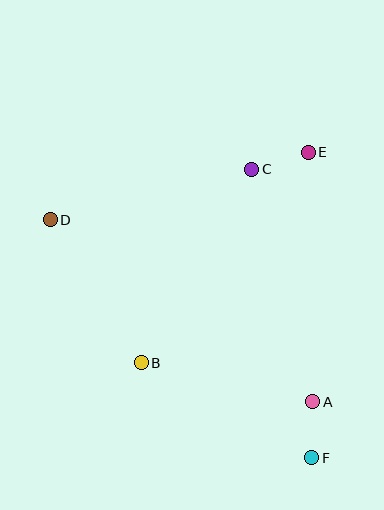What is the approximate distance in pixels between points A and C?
The distance between A and C is approximately 240 pixels.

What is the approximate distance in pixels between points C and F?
The distance between C and F is approximately 294 pixels.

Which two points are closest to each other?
Points A and F are closest to each other.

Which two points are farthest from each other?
Points D and F are farthest from each other.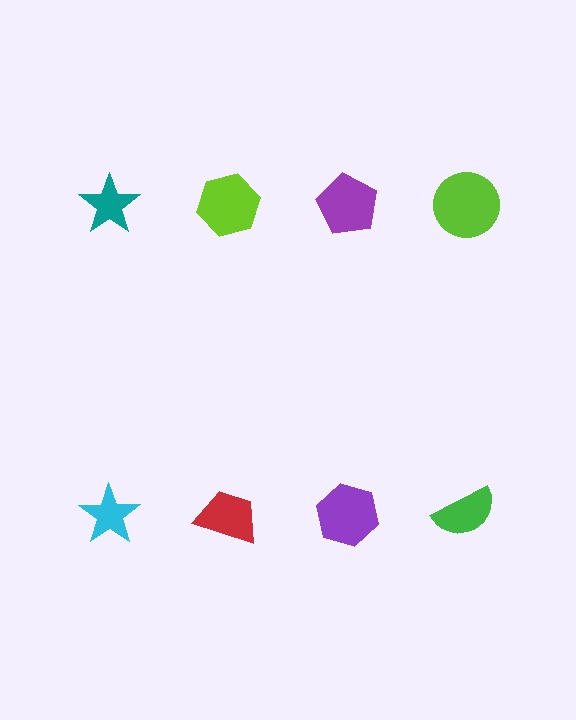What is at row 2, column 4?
A green semicircle.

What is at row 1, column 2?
A lime hexagon.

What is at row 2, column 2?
A red trapezoid.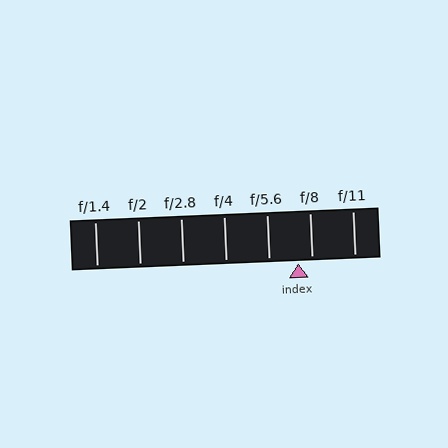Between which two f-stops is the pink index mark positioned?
The index mark is between f/5.6 and f/8.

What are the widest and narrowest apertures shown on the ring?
The widest aperture shown is f/1.4 and the narrowest is f/11.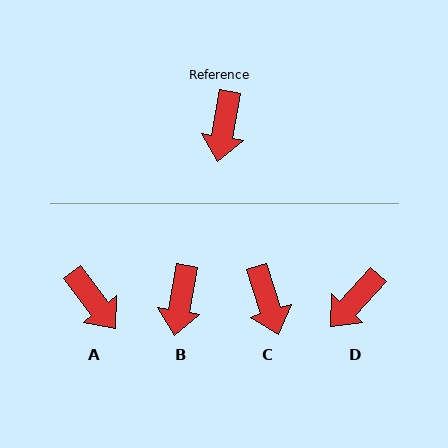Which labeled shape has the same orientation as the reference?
B.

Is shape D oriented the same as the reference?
No, it is off by about 33 degrees.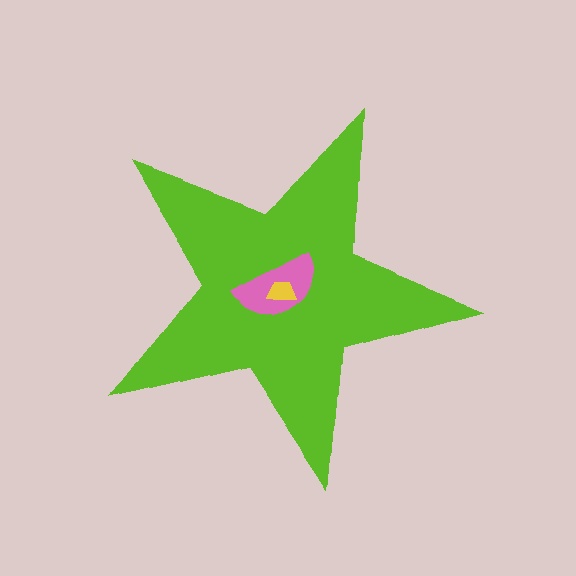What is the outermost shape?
The lime star.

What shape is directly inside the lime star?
The pink semicircle.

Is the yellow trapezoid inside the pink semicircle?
Yes.